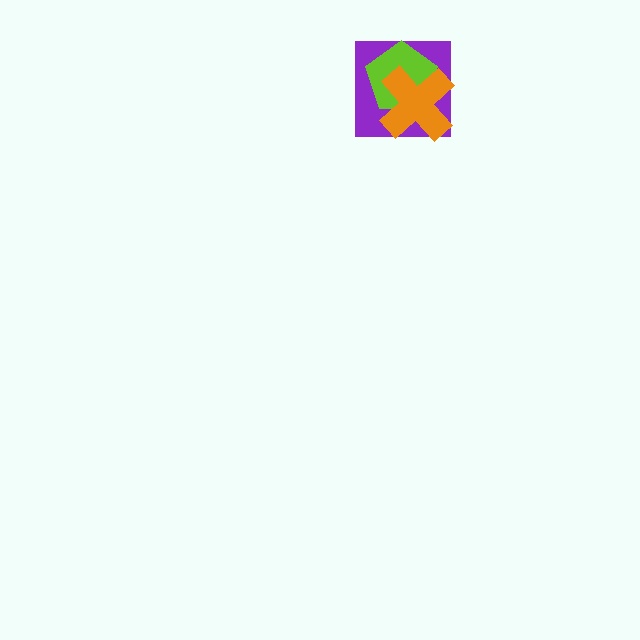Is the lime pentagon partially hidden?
Yes, it is partially covered by another shape.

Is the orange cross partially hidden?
No, no other shape covers it.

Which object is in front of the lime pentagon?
The orange cross is in front of the lime pentagon.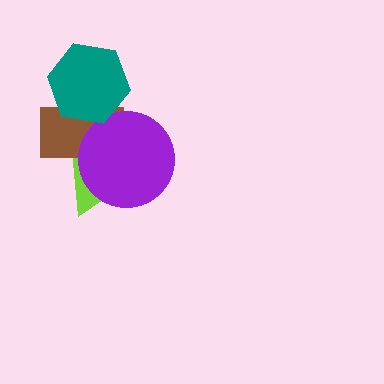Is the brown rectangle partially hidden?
Yes, it is partially covered by another shape.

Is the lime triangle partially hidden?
Yes, it is partially covered by another shape.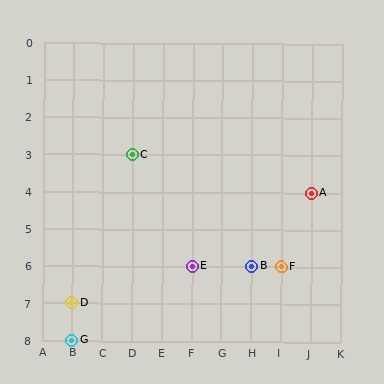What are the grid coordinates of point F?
Point F is at grid coordinates (I, 6).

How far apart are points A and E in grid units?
Points A and E are 4 columns and 2 rows apart (about 4.5 grid units diagonally).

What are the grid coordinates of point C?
Point C is at grid coordinates (D, 3).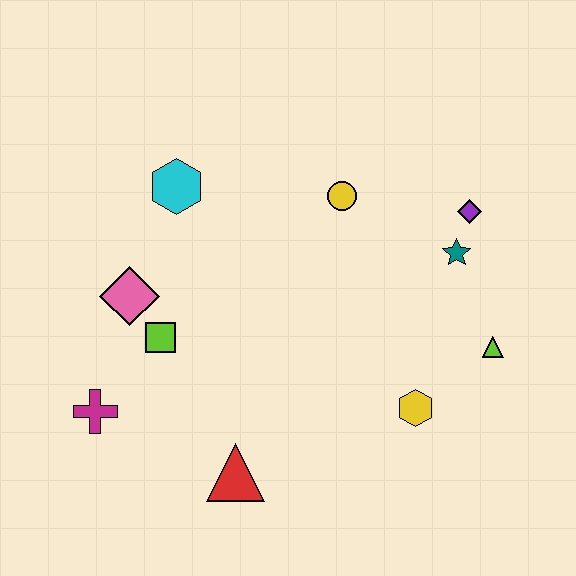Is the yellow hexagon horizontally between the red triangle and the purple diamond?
Yes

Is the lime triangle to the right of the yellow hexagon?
Yes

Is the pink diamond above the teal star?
No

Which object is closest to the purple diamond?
The teal star is closest to the purple diamond.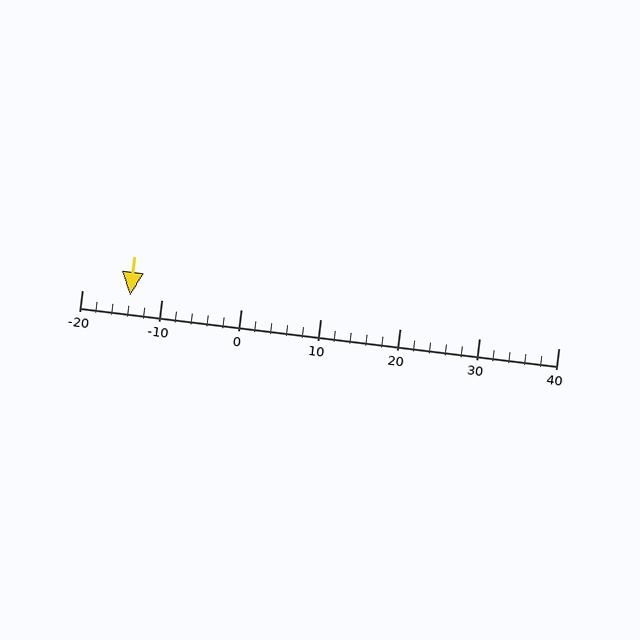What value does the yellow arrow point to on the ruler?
The yellow arrow points to approximately -14.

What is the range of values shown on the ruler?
The ruler shows values from -20 to 40.